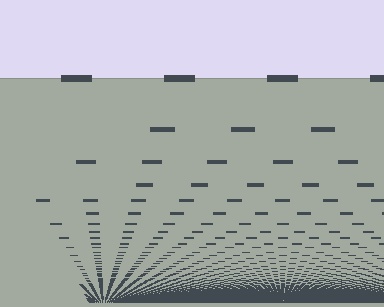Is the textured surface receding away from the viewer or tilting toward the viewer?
The surface appears to tilt toward the viewer. Texture elements get larger and sparser toward the top.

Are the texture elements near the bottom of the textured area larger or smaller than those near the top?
Smaller. The gradient is inverted — elements near the bottom are smaller and denser.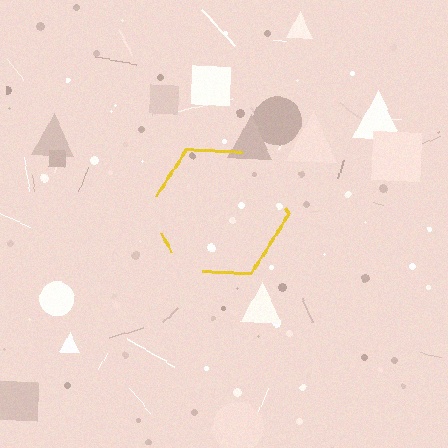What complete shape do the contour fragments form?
The contour fragments form a hexagon.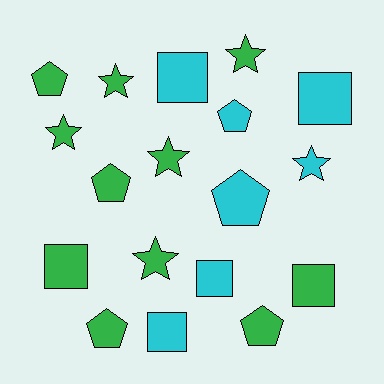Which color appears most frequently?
Green, with 11 objects.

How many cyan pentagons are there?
There are 2 cyan pentagons.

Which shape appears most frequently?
Square, with 6 objects.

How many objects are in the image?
There are 18 objects.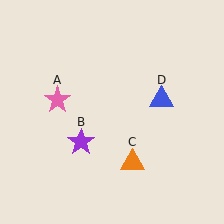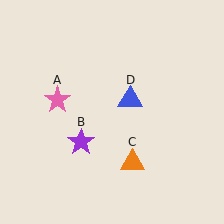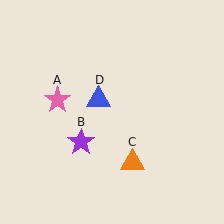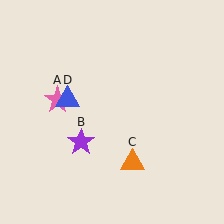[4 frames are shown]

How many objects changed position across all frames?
1 object changed position: blue triangle (object D).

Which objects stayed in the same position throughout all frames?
Pink star (object A) and purple star (object B) and orange triangle (object C) remained stationary.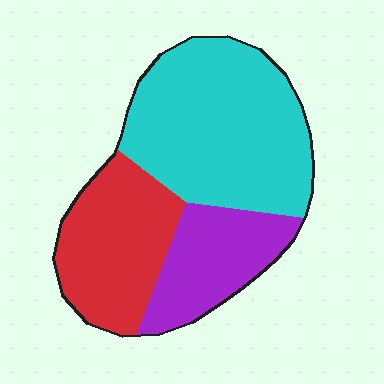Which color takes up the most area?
Cyan, at roughly 50%.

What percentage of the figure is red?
Red covers about 30% of the figure.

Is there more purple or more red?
Red.